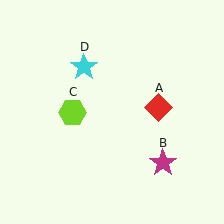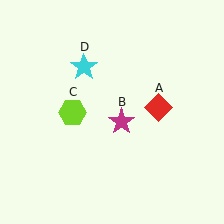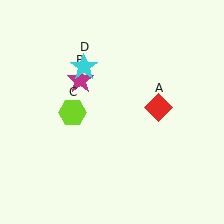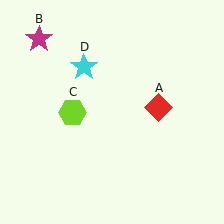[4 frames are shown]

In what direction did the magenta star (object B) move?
The magenta star (object B) moved up and to the left.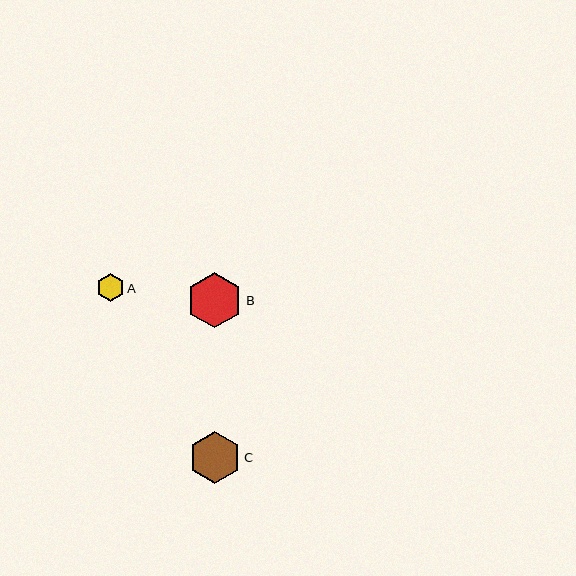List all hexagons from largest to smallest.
From largest to smallest: B, C, A.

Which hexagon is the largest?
Hexagon B is the largest with a size of approximately 56 pixels.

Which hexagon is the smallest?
Hexagon A is the smallest with a size of approximately 28 pixels.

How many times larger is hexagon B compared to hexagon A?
Hexagon B is approximately 2.0 times the size of hexagon A.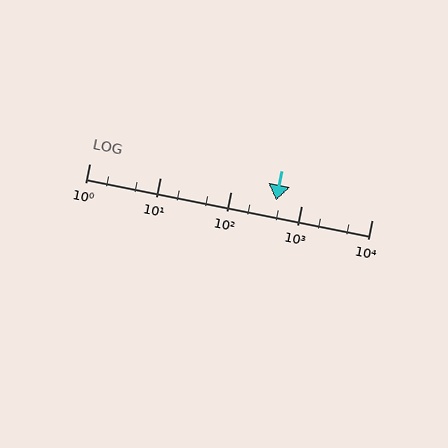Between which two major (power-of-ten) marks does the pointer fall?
The pointer is between 100 and 1000.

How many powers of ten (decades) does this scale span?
The scale spans 4 decades, from 1 to 10000.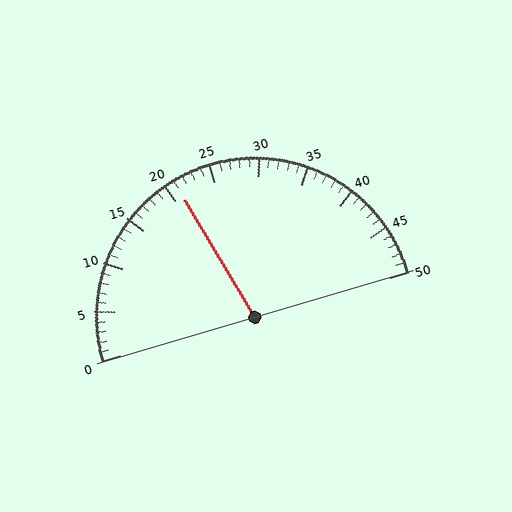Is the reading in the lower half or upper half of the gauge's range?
The reading is in the lower half of the range (0 to 50).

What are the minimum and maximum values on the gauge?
The gauge ranges from 0 to 50.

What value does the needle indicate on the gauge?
The needle indicates approximately 21.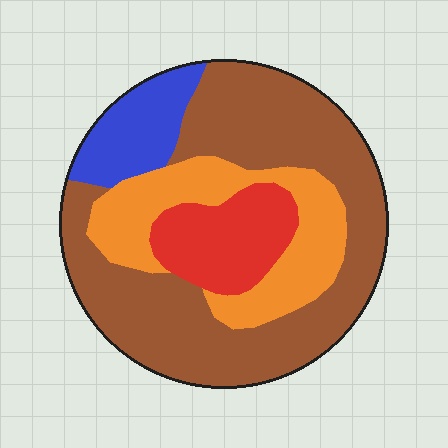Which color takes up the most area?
Brown, at roughly 55%.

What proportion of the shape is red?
Red covers 14% of the shape.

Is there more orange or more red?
Orange.